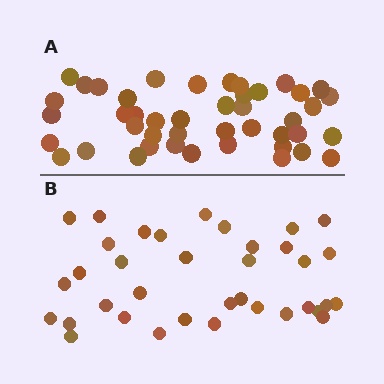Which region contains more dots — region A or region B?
Region A (the top region) has more dots.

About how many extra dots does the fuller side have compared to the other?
Region A has roughly 8 or so more dots than region B.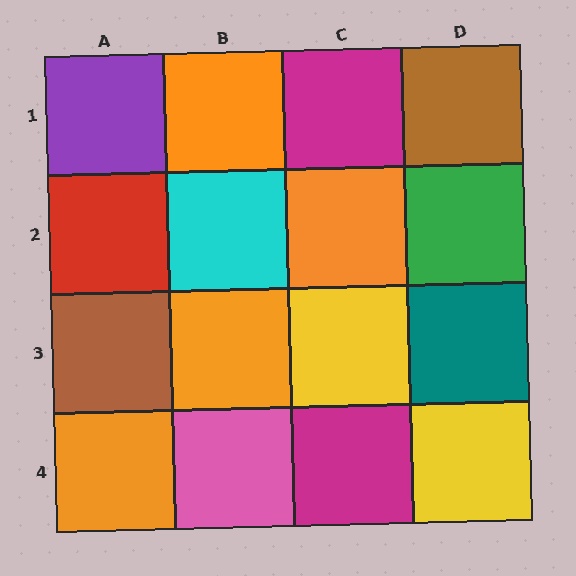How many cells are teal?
1 cell is teal.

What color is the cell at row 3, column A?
Brown.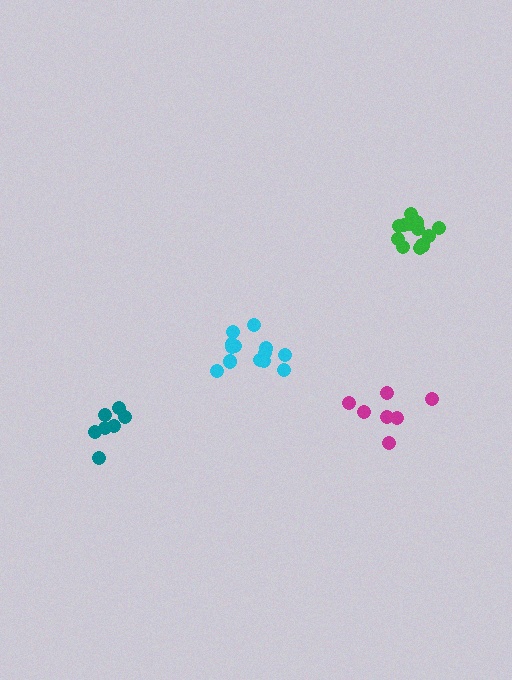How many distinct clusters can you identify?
There are 4 distinct clusters.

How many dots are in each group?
Group 1: 7 dots, Group 2: 13 dots, Group 3: 7 dots, Group 4: 13 dots (40 total).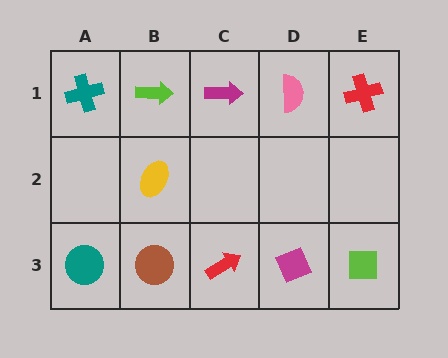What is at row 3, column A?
A teal circle.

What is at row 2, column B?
A yellow ellipse.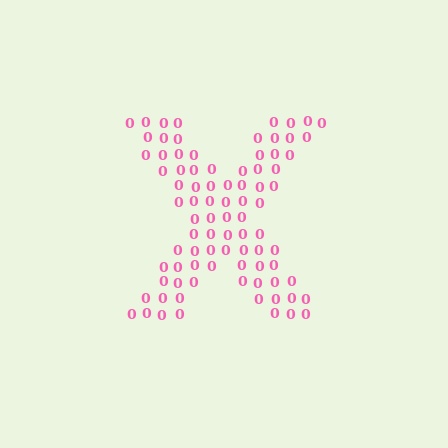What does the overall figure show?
The overall figure shows the letter X.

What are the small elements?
The small elements are digit 0's.